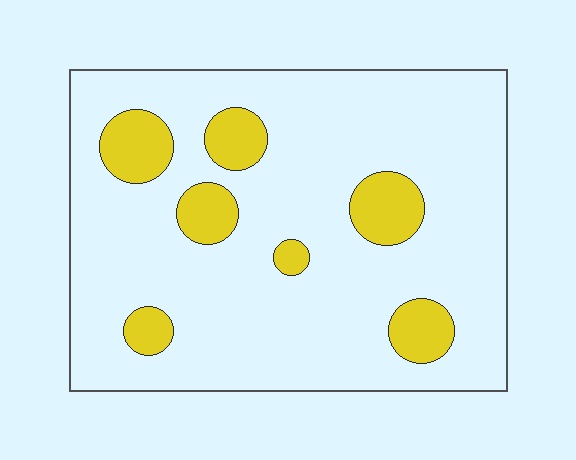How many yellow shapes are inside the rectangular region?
7.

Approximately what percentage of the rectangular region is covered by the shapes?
Approximately 15%.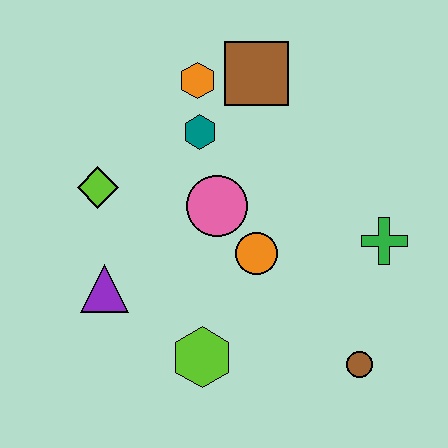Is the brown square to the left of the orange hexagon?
No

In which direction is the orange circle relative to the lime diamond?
The orange circle is to the right of the lime diamond.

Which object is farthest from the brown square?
The brown circle is farthest from the brown square.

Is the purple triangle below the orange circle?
Yes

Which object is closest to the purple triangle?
The lime diamond is closest to the purple triangle.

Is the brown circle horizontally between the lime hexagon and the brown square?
No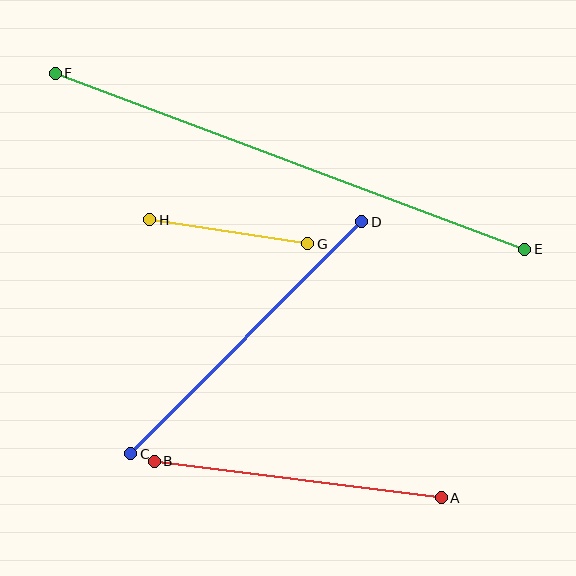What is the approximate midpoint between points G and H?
The midpoint is at approximately (229, 232) pixels.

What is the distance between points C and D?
The distance is approximately 327 pixels.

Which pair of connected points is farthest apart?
Points E and F are farthest apart.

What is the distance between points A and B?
The distance is approximately 289 pixels.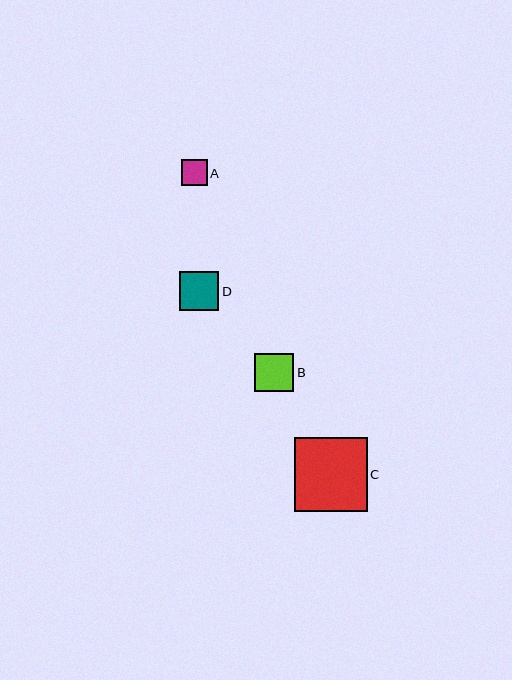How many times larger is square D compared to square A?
Square D is approximately 1.5 times the size of square A.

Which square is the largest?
Square C is the largest with a size of approximately 73 pixels.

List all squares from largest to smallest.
From largest to smallest: C, D, B, A.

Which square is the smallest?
Square A is the smallest with a size of approximately 25 pixels.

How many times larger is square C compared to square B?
Square C is approximately 1.9 times the size of square B.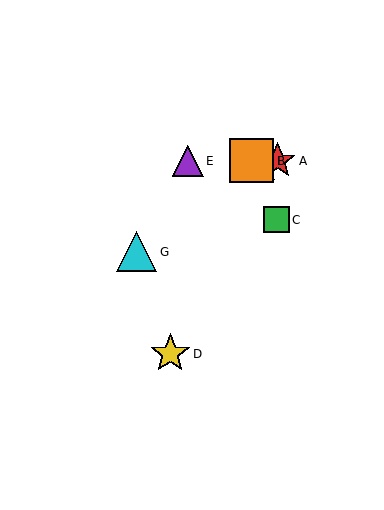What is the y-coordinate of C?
Object C is at y≈220.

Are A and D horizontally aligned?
No, A is at y≈161 and D is at y≈354.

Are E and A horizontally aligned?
Yes, both are at y≈161.